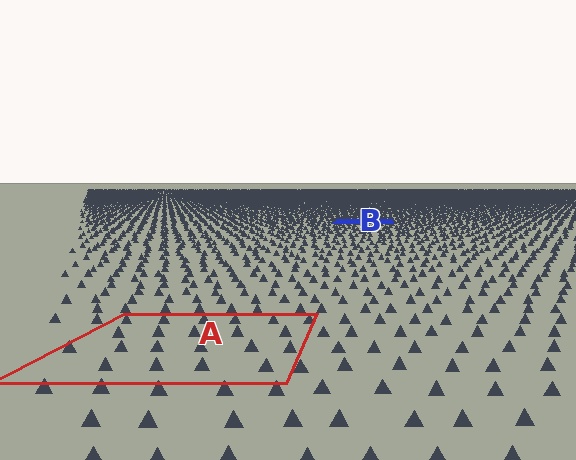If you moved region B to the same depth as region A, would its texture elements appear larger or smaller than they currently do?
They would appear larger. At a closer depth, the same texture elements are projected at a bigger on-screen size.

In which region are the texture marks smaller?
The texture marks are smaller in region B, because it is farther away.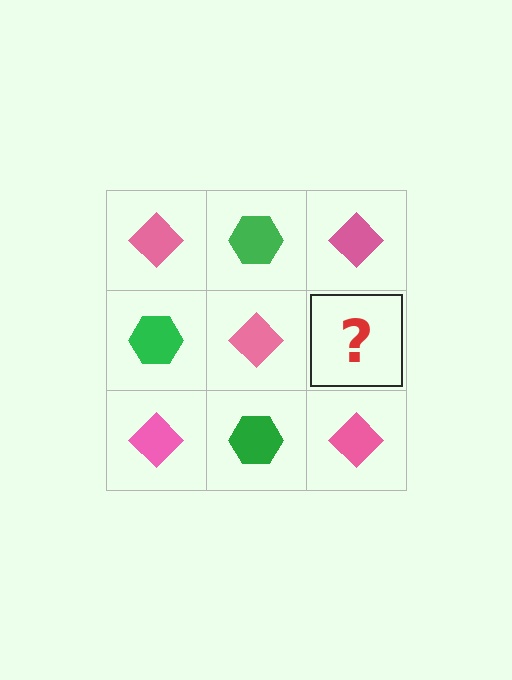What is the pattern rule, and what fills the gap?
The rule is that it alternates pink diamond and green hexagon in a checkerboard pattern. The gap should be filled with a green hexagon.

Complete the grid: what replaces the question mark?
The question mark should be replaced with a green hexagon.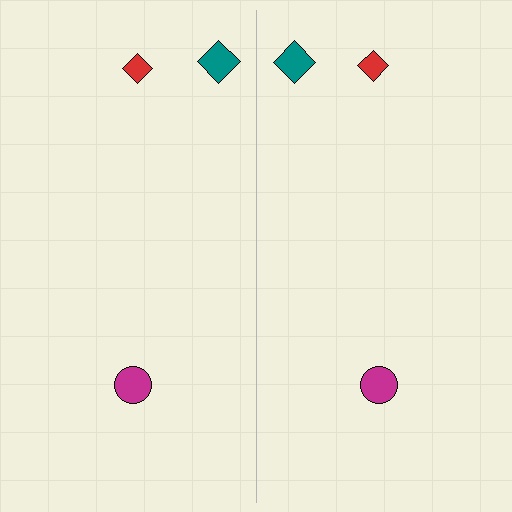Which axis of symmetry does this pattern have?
The pattern has a vertical axis of symmetry running through the center of the image.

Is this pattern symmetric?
Yes, this pattern has bilateral (reflection) symmetry.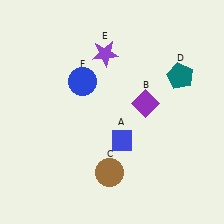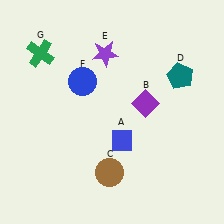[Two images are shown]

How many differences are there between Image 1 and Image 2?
There is 1 difference between the two images.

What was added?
A green cross (G) was added in Image 2.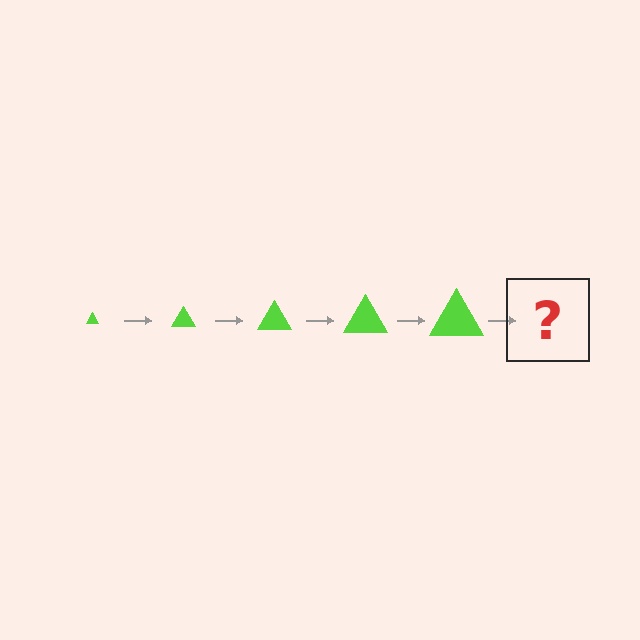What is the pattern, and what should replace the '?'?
The pattern is that the triangle gets progressively larger each step. The '?' should be a lime triangle, larger than the previous one.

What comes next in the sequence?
The next element should be a lime triangle, larger than the previous one.